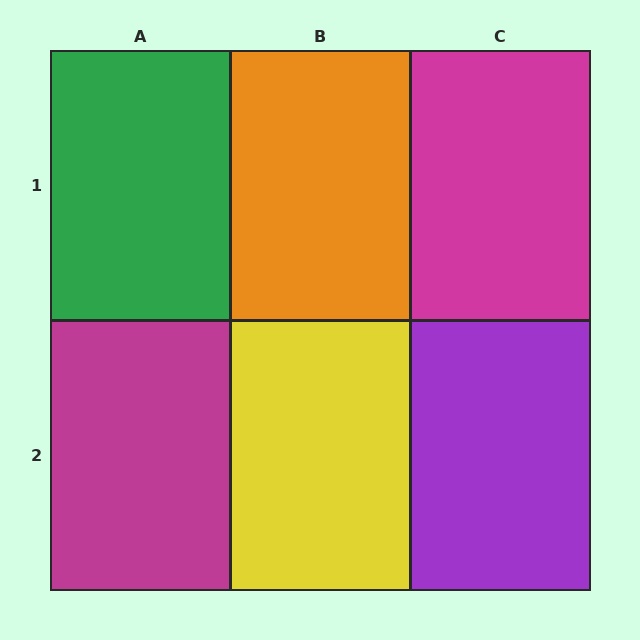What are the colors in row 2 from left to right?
Magenta, yellow, purple.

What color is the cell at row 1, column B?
Orange.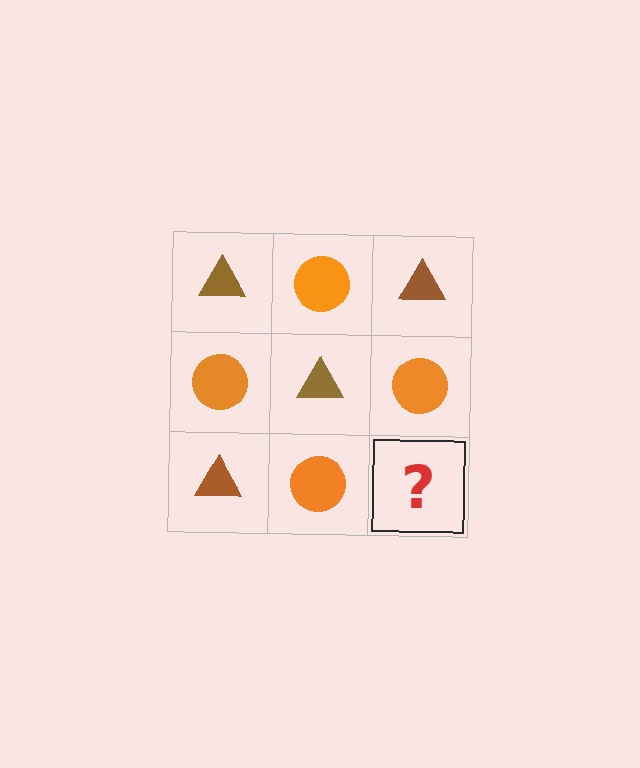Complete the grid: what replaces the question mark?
The question mark should be replaced with a brown triangle.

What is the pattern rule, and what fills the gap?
The rule is that it alternates brown triangle and orange circle in a checkerboard pattern. The gap should be filled with a brown triangle.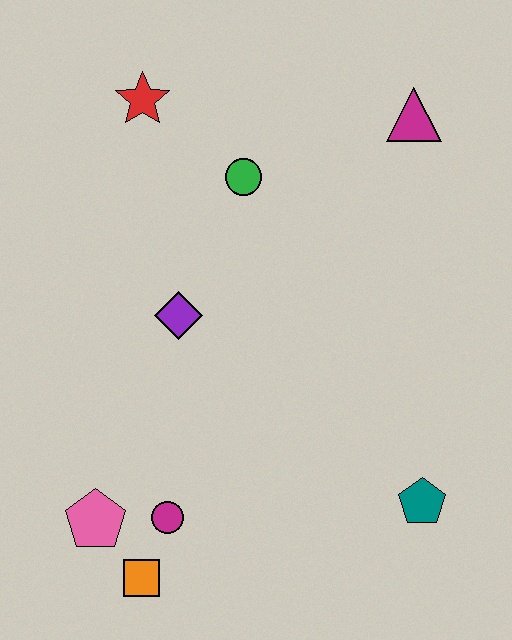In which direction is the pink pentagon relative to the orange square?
The pink pentagon is above the orange square.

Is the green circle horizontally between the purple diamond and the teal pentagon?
Yes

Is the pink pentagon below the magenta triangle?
Yes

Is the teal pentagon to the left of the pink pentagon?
No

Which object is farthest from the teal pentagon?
The red star is farthest from the teal pentagon.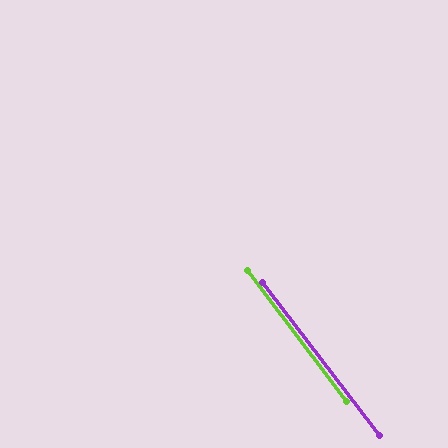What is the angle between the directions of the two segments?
Approximately 0 degrees.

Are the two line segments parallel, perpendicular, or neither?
Parallel — their directions differ by only 0.4°.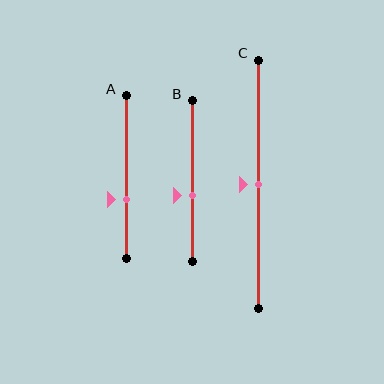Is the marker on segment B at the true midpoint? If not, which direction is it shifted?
No, the marker on segment B is shifted downward by about 8% of the segment length.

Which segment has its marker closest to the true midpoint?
Segment C has its marker closest to the true midpoint.